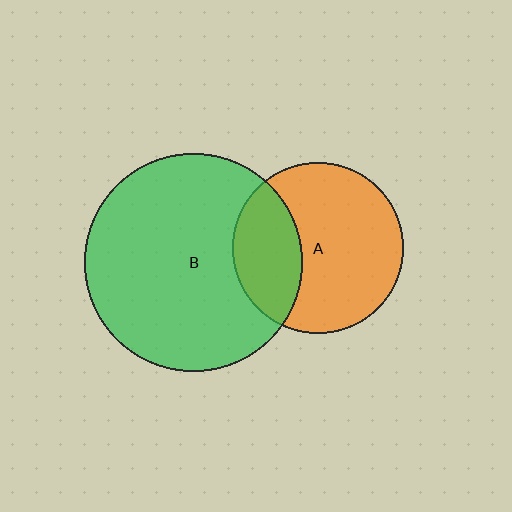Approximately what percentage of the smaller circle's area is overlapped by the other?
Approximately 30%.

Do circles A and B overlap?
Yes.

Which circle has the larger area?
Circle B (green).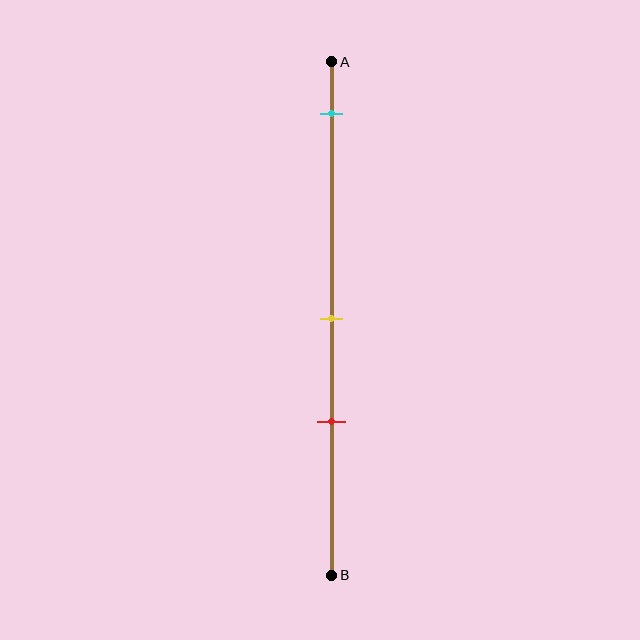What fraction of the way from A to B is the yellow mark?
The yellow mark is approximately 50% (0.5) of the way from A to B.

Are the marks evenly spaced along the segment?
No, the marks are not evenly spaced.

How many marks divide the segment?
There are 3 marks dividing the segment.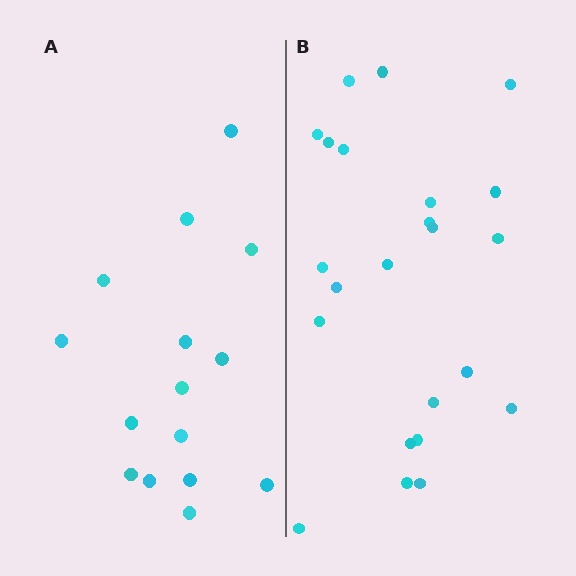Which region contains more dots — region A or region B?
Region B (the right region) has more dots.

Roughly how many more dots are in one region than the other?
Region B has roughly 8 or so more dots than region A.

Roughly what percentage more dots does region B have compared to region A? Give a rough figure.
About 55% more.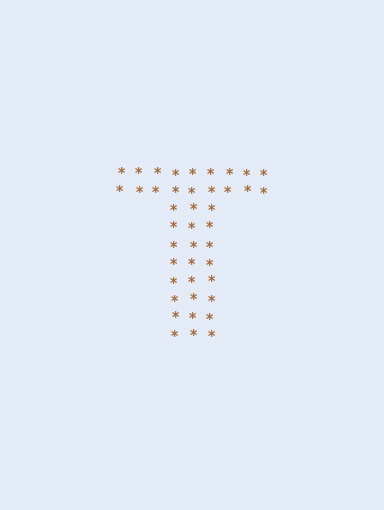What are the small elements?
The small elements are asterisks.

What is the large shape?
The large shape is the letter T.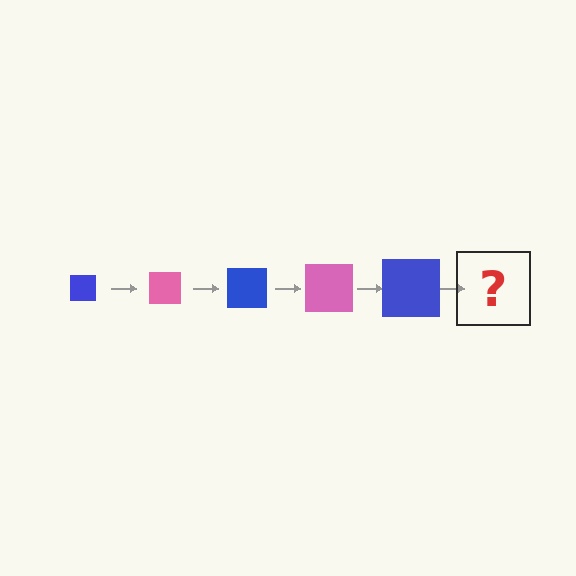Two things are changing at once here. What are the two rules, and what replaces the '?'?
The two rules are that the square grows larger each step and the color cycles through blue and pink. The '?' should be a pink square, larger than the previous one.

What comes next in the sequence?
The next element should be a pink square, larger than the previous one.